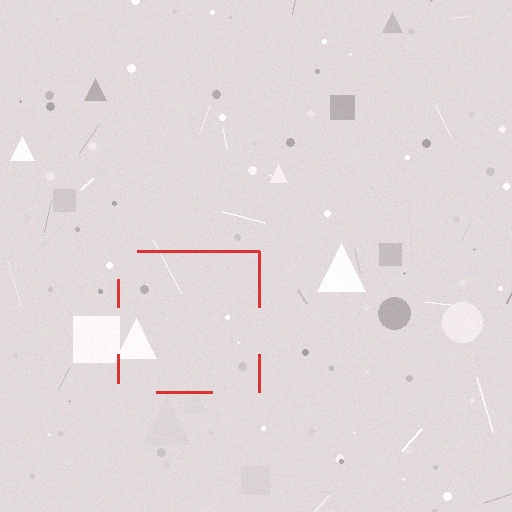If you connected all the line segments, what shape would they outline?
They would outline a square.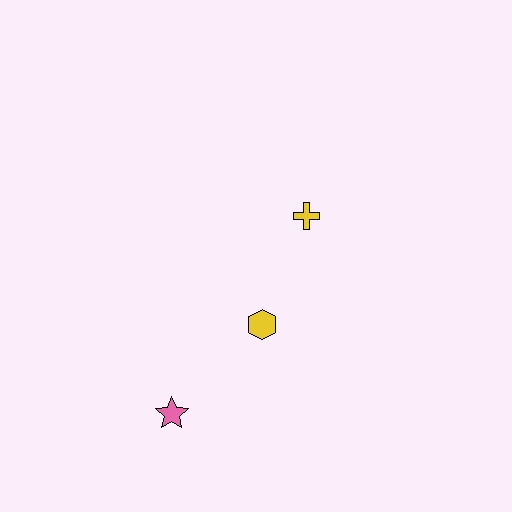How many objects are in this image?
There are 3 objects.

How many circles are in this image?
There are no circles.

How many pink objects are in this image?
There is 1 pink object.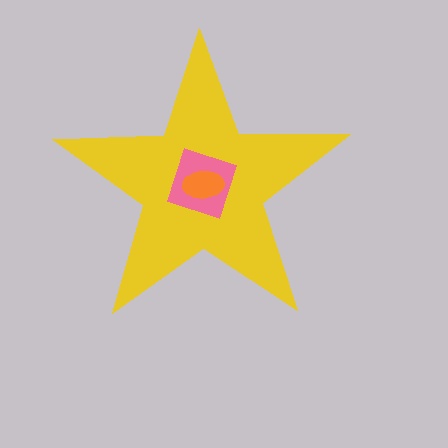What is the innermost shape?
The orange ellipse.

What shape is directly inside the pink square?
The orange ellipse.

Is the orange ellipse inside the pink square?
Yes.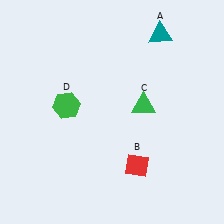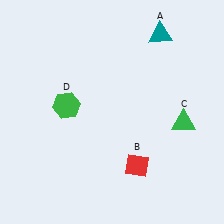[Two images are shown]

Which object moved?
The green triangle (C) moved right.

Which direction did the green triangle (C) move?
The green triangle (C) moved right.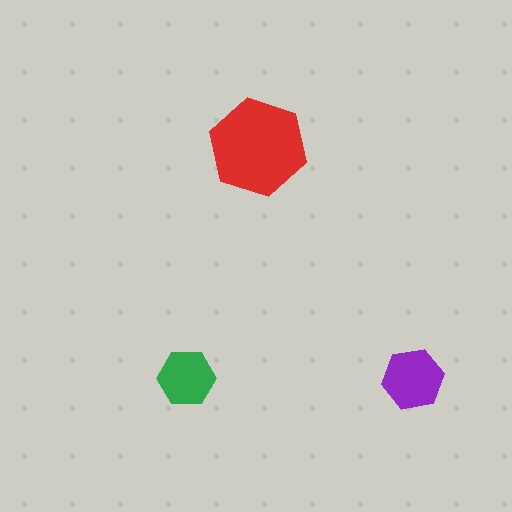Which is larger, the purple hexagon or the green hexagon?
The purple one.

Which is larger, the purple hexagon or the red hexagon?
The red one.